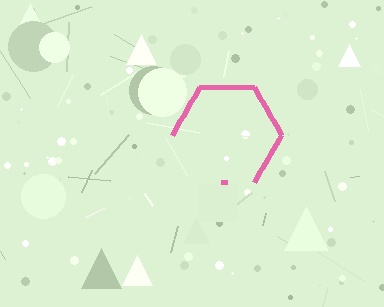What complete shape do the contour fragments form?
The contour fragments form a hexagon.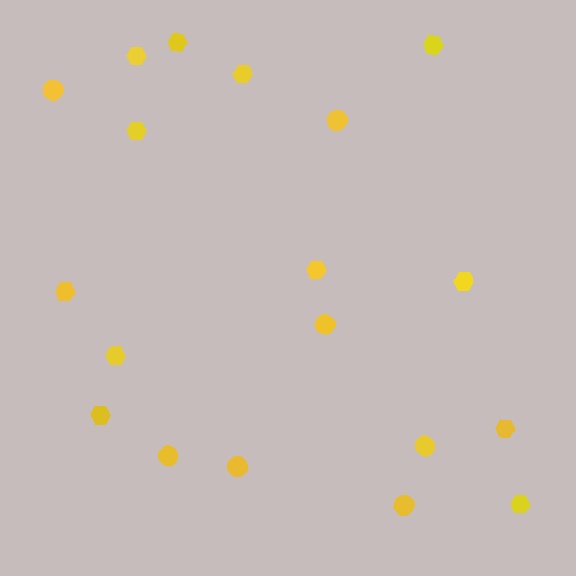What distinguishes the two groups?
There are 2 groups: one group of hexagons (12) and one group of circles (7).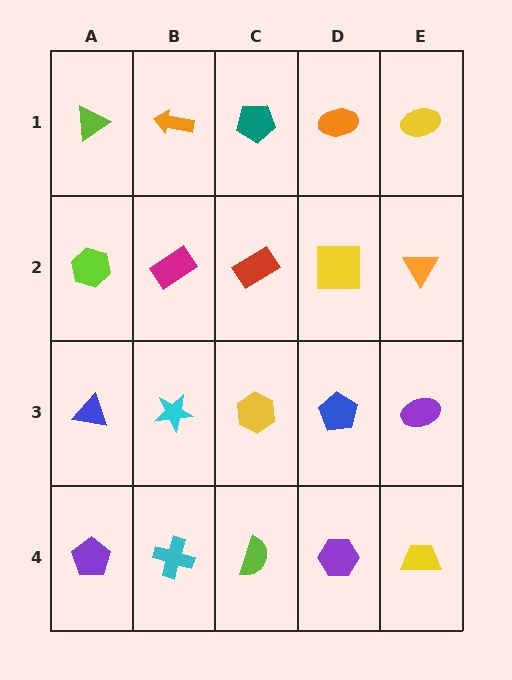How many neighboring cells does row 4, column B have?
3.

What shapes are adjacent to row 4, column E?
A purple ellipse (row 3, column E), a purple hexagon (row 4, column D).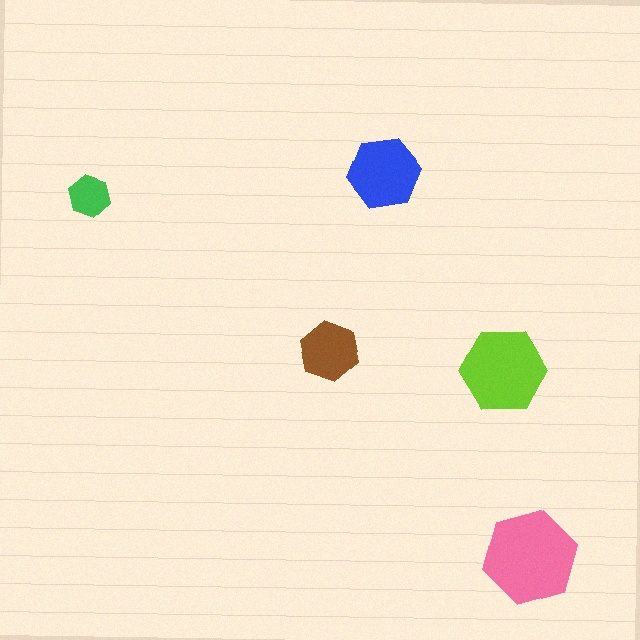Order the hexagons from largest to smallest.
the pink one, the lime one, the blue one, the brown one, the green one.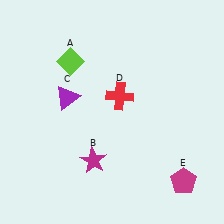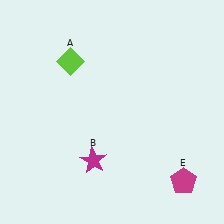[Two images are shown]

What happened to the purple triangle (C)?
The purple triangle (C) was removed in Image 2. It was in the top-left area of Image 1.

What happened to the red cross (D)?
The red cross (D) was removed in Image 2. It was in the top-right area of Image 1.